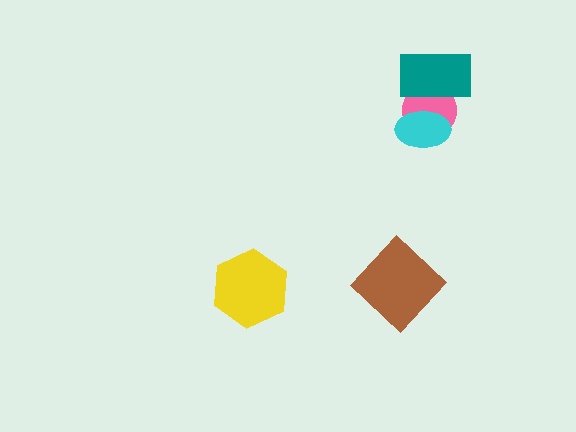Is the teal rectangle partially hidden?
Yes, it is partially covered by another shape.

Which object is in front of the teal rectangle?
The cyan ellipse is in front of the teal rectangle.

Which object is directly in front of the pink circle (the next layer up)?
The teal rectangle is directly in front of the pink circle.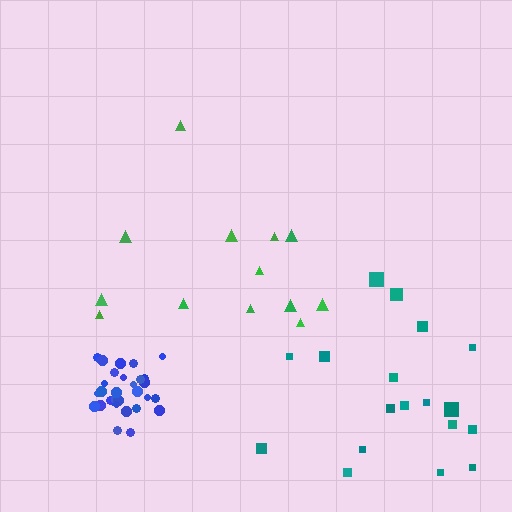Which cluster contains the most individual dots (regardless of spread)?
Blue (32).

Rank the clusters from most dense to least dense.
blue, teal, green.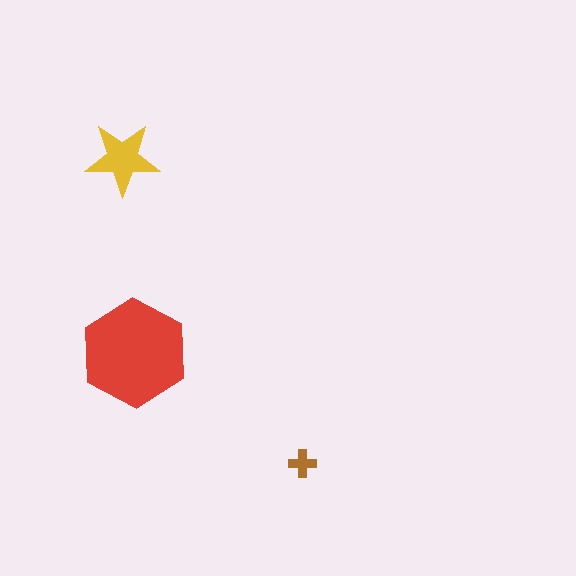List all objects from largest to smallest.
The red hexagon, the yellow star, the brown cross.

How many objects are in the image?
There are 3 objects in the image.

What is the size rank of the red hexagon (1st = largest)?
1st.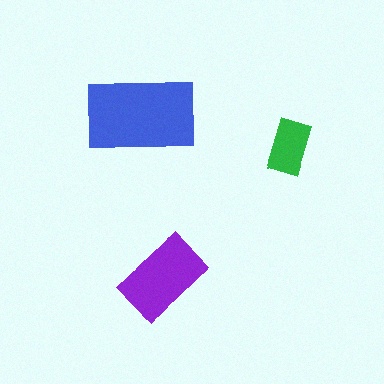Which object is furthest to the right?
The green rectangle is rightmost.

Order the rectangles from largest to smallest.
the blue one, the purple one, the green one.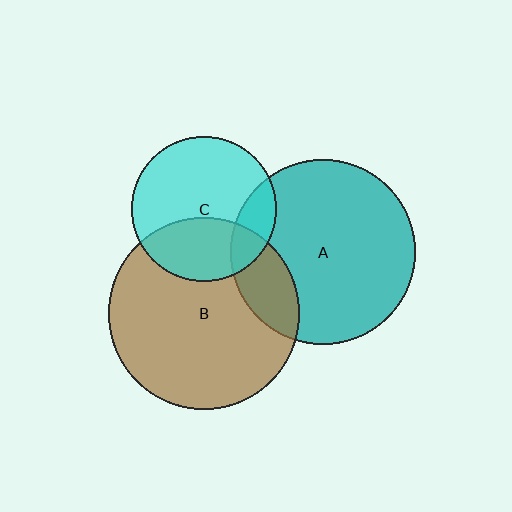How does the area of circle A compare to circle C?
Approximately 1.6 times.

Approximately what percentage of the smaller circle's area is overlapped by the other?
Approximately 15%.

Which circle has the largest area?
Circle B (brown).